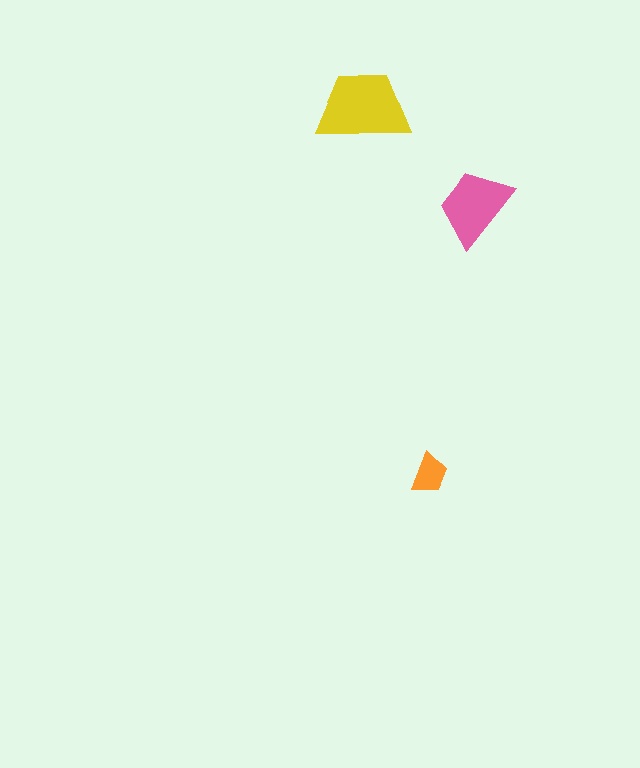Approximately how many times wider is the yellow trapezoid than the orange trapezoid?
About 2.5 times wider.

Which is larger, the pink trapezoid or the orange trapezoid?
The pink one.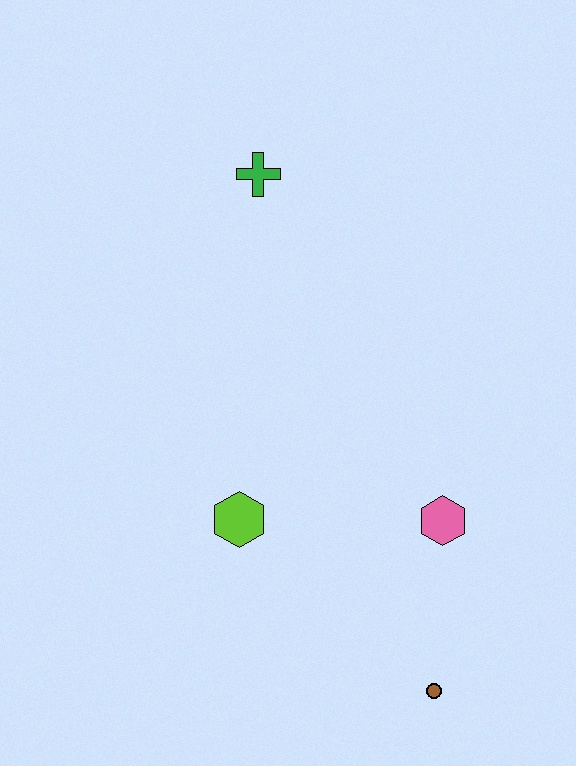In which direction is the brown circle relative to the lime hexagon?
The brown circle is to the right of the lime hexagon.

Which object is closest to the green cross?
The lime hexagon is closest to the green cross.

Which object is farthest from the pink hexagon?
The green cross is farthest from the pink hexagon.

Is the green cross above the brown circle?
Yes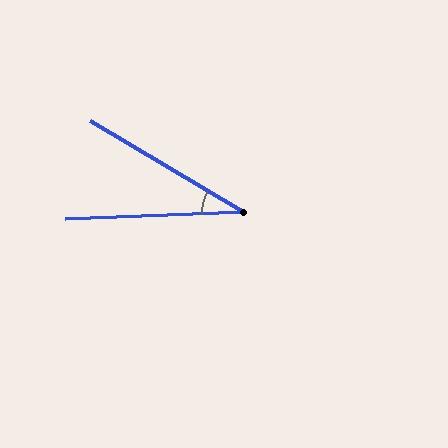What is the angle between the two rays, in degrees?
Approximately 33 degrees.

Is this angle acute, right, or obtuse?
It is acute.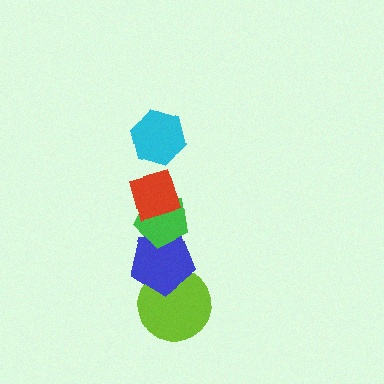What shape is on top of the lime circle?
The blue pentagon is on top of the lime circle.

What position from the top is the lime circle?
The lime circle is 5th from the top.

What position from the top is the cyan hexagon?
The cyan hexagon is 1st from the top.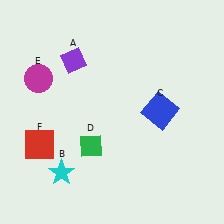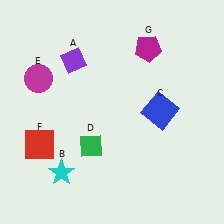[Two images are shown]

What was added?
A magenta pentagon (G) was added in Image 2.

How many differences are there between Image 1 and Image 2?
There is 1 difference between the two images.